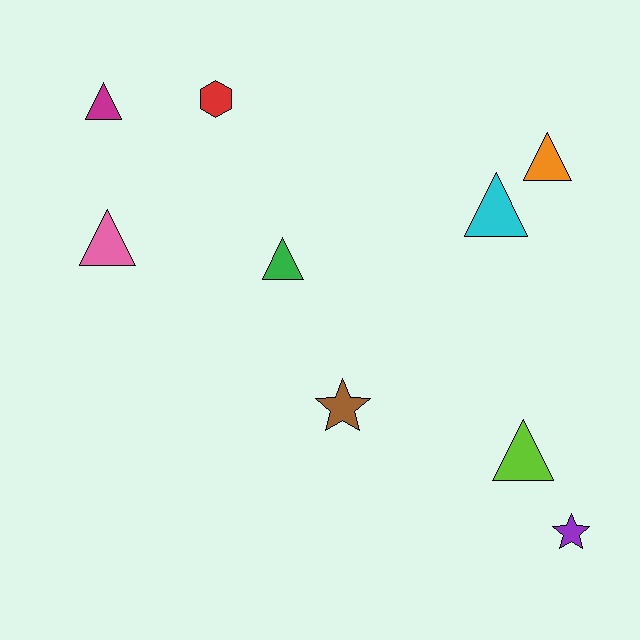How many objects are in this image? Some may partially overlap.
There are 9 objects.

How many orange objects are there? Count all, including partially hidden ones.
There is 1 orange object.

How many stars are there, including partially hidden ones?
There are 2 stars.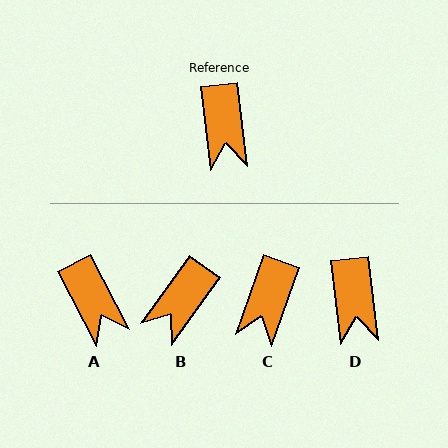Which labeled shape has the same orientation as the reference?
D.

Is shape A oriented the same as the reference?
No, it is off by about 21 degrees.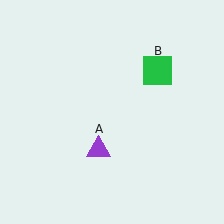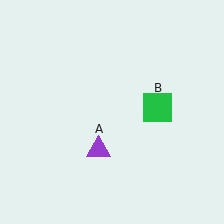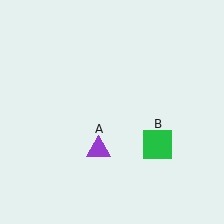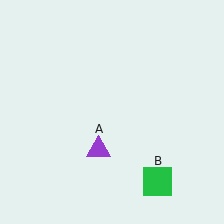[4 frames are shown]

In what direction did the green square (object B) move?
The green square (object B) moved down.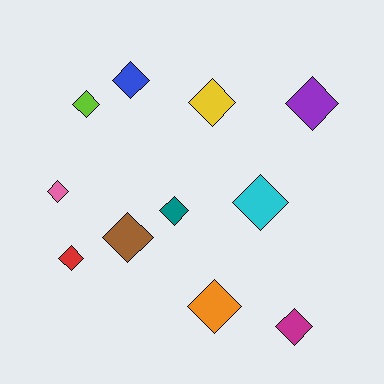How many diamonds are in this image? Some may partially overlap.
There are 11 diamonds.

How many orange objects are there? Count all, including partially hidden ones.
There is 1 orange object.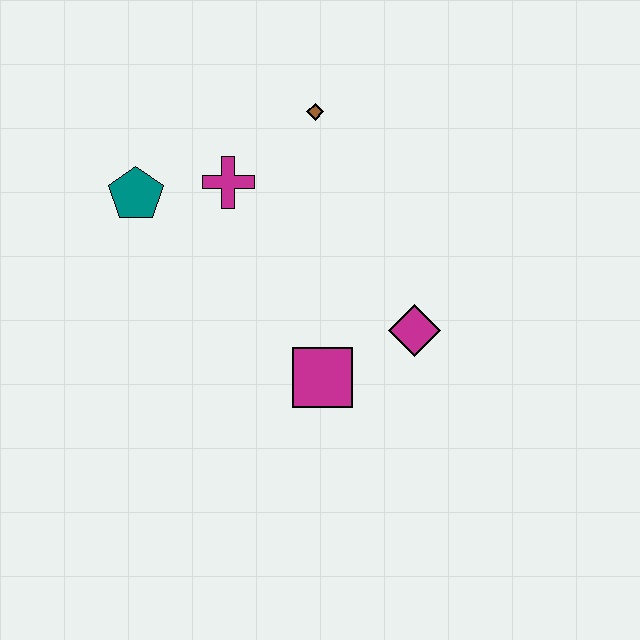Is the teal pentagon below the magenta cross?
Yes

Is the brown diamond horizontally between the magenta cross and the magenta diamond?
Yes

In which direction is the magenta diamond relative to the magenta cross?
The magenta diamond is to the right of the magenta cross.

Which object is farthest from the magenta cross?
The magenta diamond is farthest from the magenta cross.